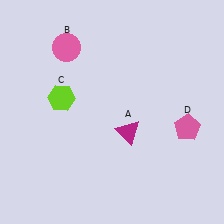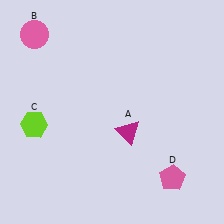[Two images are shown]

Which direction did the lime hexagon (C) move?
The lime hexagon (C) moved left.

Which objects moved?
The objects that moved are: the pink circle (B), the lime hexagon (C), the pink pentagon (D).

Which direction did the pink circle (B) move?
The pink circle (B) moved left.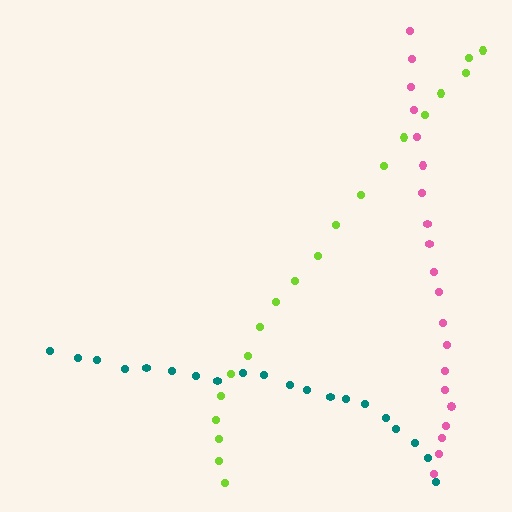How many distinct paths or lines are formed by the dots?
There are 3 distinct paths.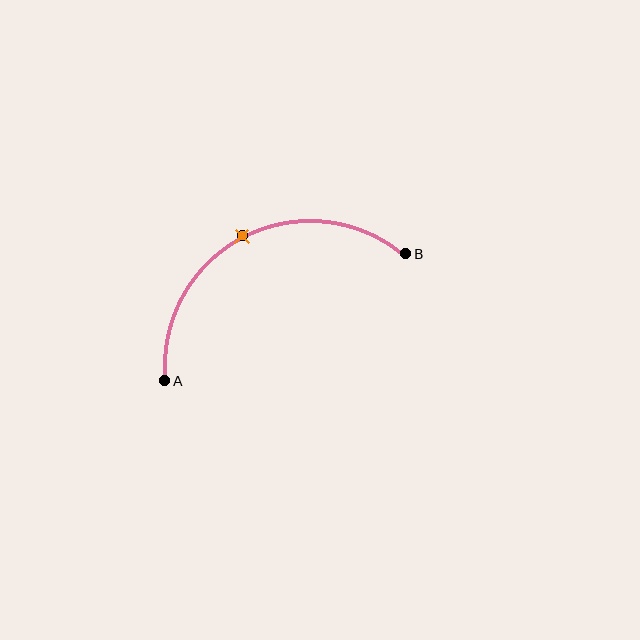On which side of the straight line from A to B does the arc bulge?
The arc bulges above the straight line connecting A and B.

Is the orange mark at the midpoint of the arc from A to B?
Yes. The orange mark lies on the arc at equal arc-length from both A and B — it is the arc midpoint.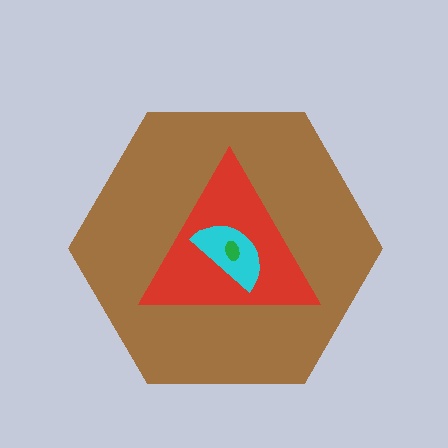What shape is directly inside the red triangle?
The cyan semicircle.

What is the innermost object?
The green ellipse.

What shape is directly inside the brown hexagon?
The red triangle.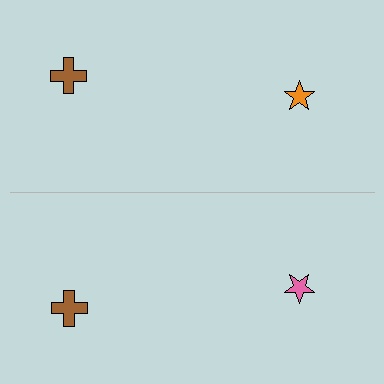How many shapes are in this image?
There are 4 shapes in this image.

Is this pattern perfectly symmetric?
No, the pattern is not perfectly symmetric. The pink star on the bottom side breaks the symmetry — its mirror counterpart is orange.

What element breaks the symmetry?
The pink star on the bottom side breaks the symmetry — its mirror counterpart is orange.